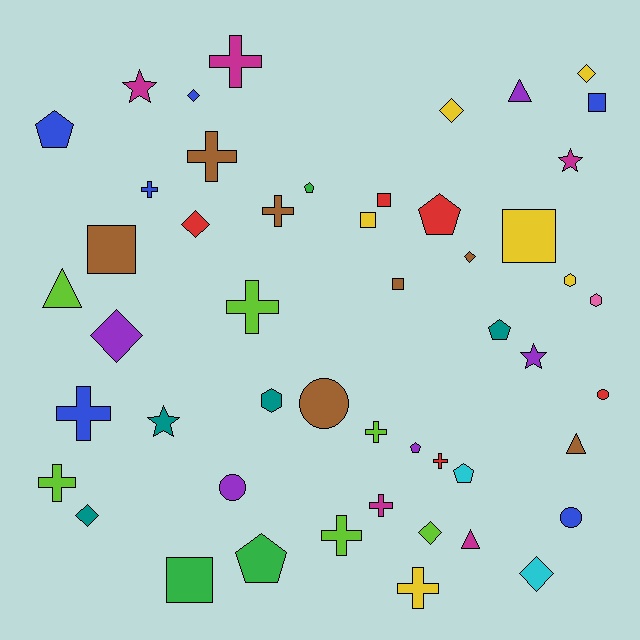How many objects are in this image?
There are 50 objects.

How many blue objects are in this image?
There are 6 blue objects.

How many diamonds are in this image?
There are 9 diamonds.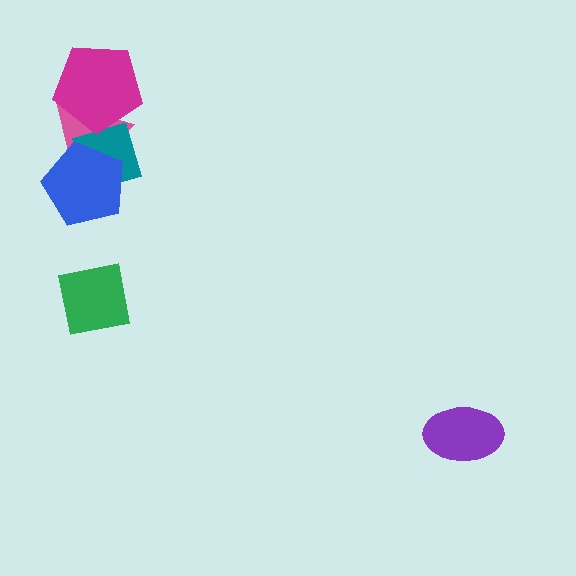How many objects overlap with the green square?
0 objects overlap with the green square.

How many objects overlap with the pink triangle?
3 objects overlap with the pink triangle.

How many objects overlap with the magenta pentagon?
1 object overlaps with the magenta pentagon.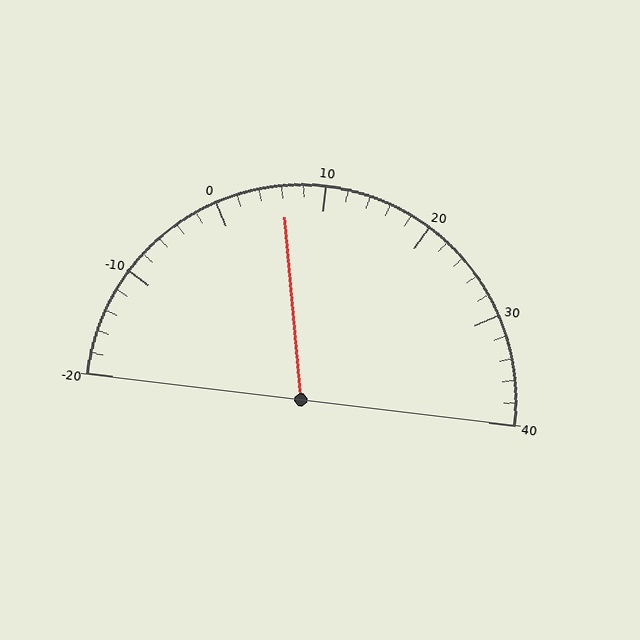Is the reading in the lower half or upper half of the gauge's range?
The reading is in the lower half of the range (-20 to 40).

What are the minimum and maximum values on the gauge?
The gauge ranges from -20 to 40.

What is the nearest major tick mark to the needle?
The nearest major tick mark is 10.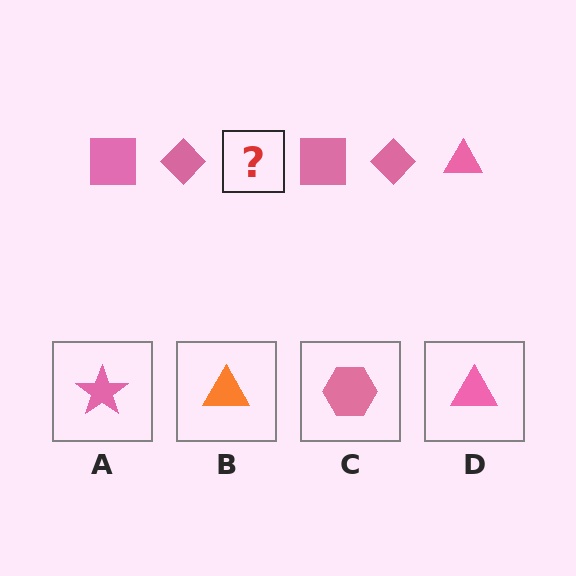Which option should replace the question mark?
Option D.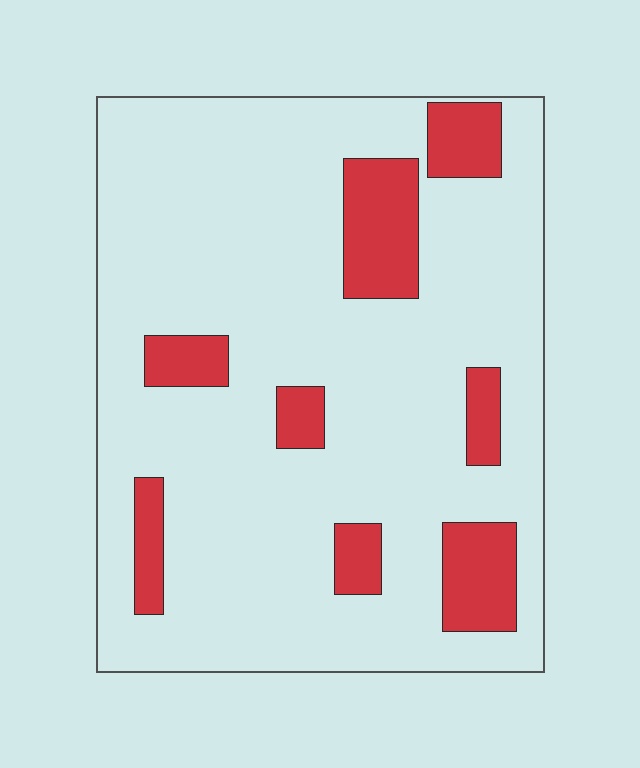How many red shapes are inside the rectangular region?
8.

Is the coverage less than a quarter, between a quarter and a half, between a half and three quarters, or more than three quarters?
Less than a quarter.